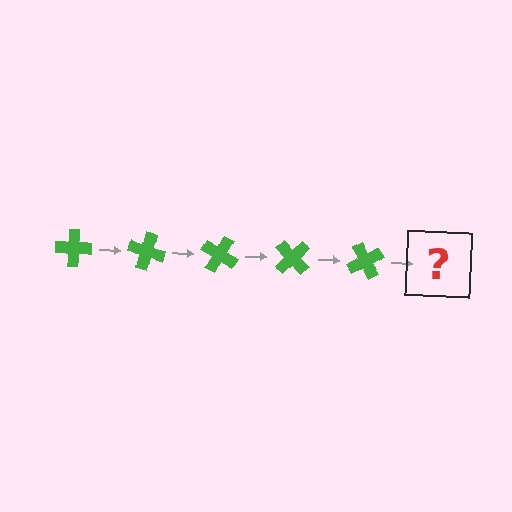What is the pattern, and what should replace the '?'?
The pattern is that the cross rotates 15 degrees each step. The '?' should be a green cross rotated 75 degrees.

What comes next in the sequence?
The next element should be a green cross rotated 75 degrees.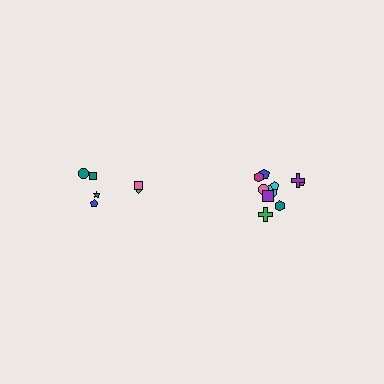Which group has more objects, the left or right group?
The right group.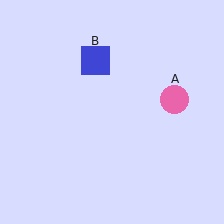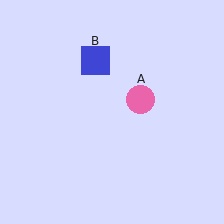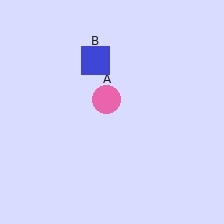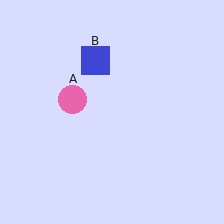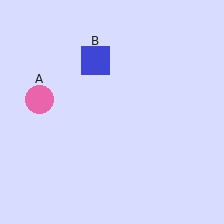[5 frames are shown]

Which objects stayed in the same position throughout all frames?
Blue square (object B) remained stationary.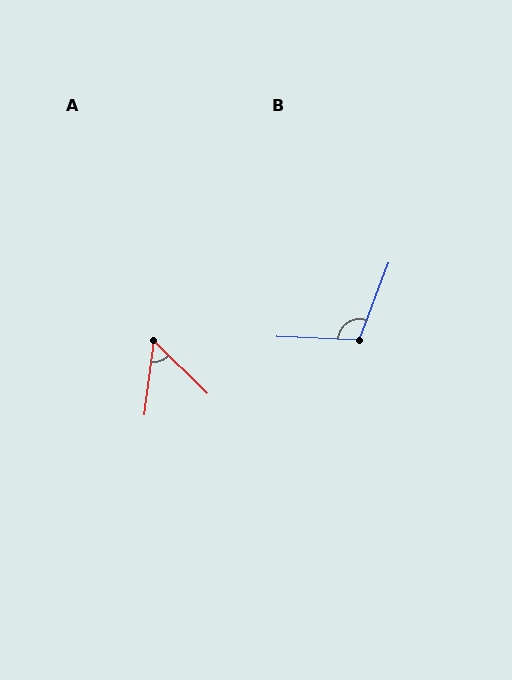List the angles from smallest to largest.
A (53°), B (109°).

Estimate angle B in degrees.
Approximately 109 degrees.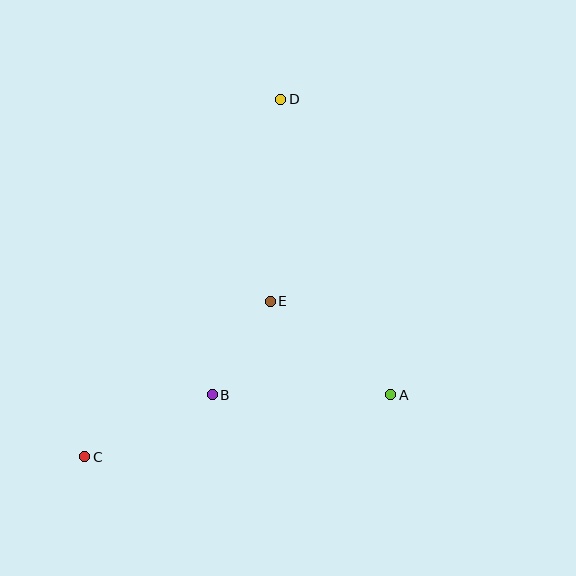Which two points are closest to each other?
Points B and E are closest to each other.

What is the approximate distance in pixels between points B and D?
The distance between B and D is approximately 303 pixels.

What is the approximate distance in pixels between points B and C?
The distance between B and C is approximately 142 pixels.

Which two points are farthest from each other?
Points C and D are farthest from each other.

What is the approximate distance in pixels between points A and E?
The distance between A and E is approximately 152 pixels.